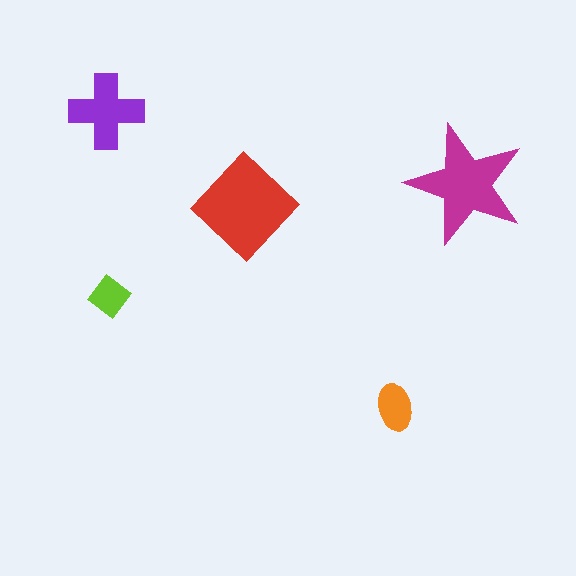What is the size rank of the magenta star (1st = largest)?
2nd.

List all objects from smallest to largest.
The lime diamond, the orange ellipse, the purple cross, the magenta star, the red diamond.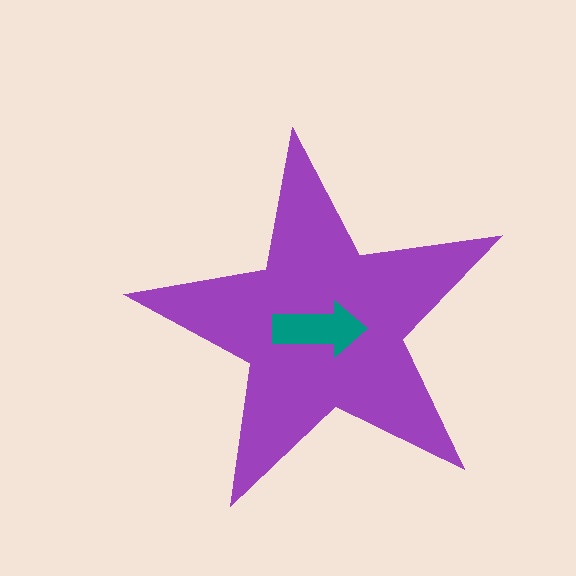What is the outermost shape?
The purple star.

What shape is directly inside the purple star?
The teal arrow.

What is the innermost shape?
The teal arrow.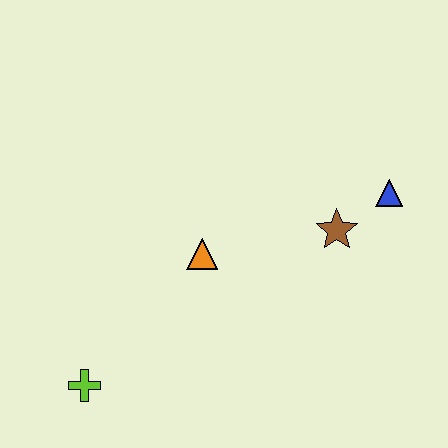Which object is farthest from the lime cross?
The blue triangle is farthest from the lime cross.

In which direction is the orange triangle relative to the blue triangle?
The orange triangle is to the left of the blue triangle.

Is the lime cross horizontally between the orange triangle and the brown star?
No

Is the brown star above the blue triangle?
No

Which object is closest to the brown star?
The blue triangle is closest to the brown star.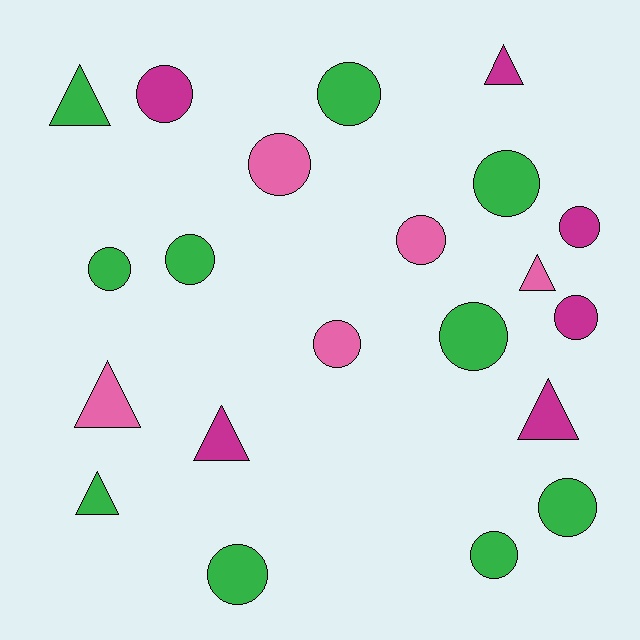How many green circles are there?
There are 8 green circles.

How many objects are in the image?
There are 21 objects.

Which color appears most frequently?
Green, with 10 objects.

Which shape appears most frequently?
Circle, with 14 objects.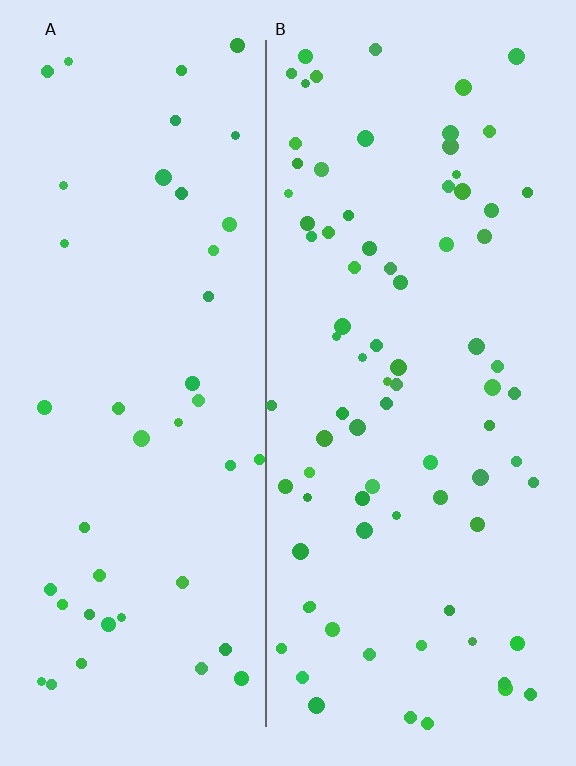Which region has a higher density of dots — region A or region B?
B (the right).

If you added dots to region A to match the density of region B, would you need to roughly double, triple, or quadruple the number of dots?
Approximately double.